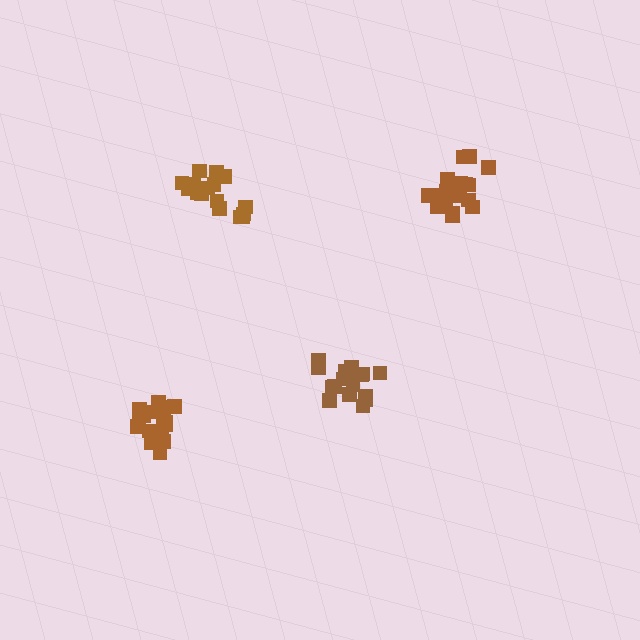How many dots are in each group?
Group 1: 18 dots, Group 2: 17 dots, Group 3: 19 dots, Group 4: 19 dots (73 total).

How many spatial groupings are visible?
There are 4 spatial groupings.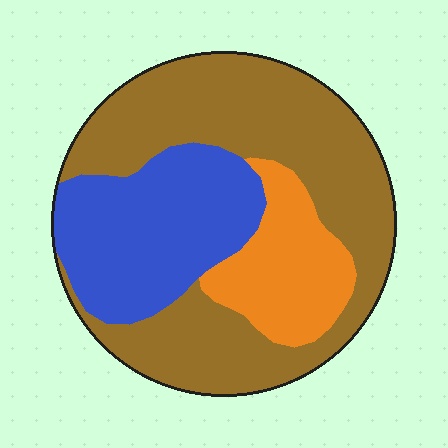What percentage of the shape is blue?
Blue takes up about one quarter (1/4) of the shape.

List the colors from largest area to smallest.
From largest to smallest: brown, blue, orange.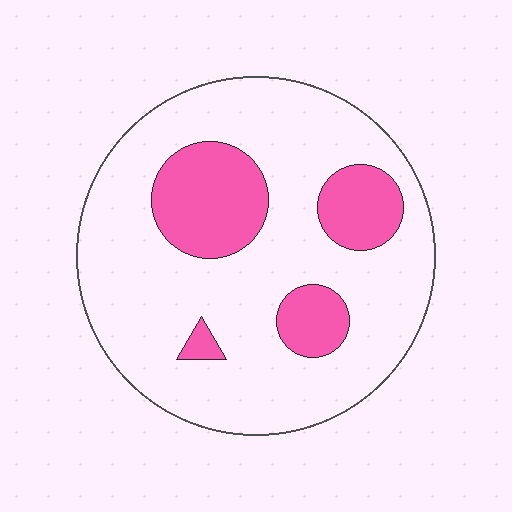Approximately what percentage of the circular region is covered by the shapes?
Approximately 20%.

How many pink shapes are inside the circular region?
4.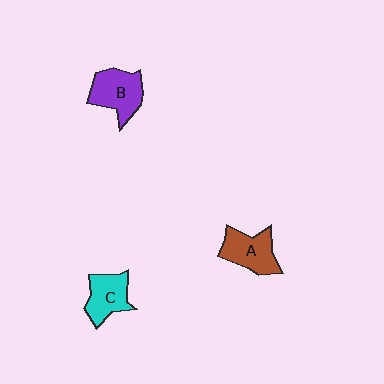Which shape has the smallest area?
Shape C (cyan).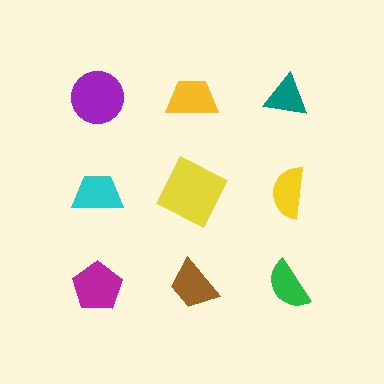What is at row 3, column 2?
A brown trapezoid.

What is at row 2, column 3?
A yellow semicircle.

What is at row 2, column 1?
A cyan trapezoid.